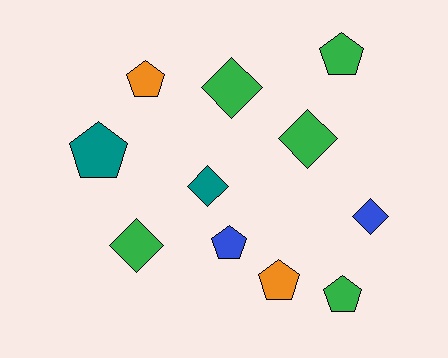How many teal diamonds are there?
There is 1 teal diamond.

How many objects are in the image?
There are 11 objects.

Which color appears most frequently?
Green, with 5 objects.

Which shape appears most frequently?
Pentagon, with 6 objects.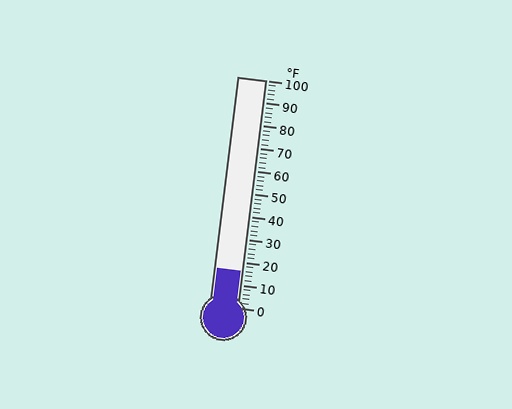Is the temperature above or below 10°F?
The temperature is above 10°F.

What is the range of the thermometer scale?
The thermometer scale ranges from 0°F to 100°F.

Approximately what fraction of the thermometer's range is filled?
The thermometer is filled to approximately 15% of its range.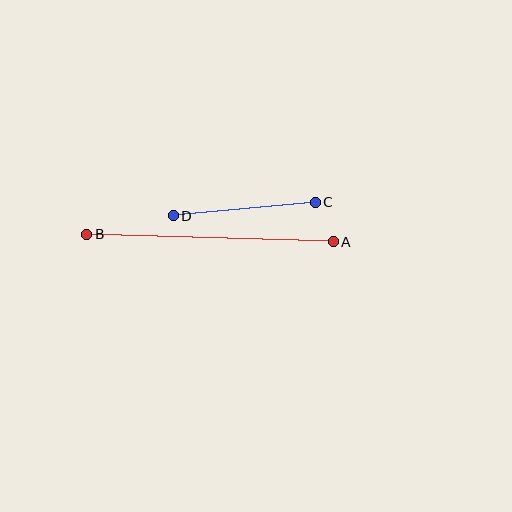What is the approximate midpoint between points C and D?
The midpoint is at approximately (244, 209) pixels.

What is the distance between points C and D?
The distance is approximately 143 pixels.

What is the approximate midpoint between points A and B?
The midpoint is at approximately (210, 238) pixels.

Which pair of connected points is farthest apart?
Points A and B are farthest apart.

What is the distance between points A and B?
The distance is approximately 246 pixels.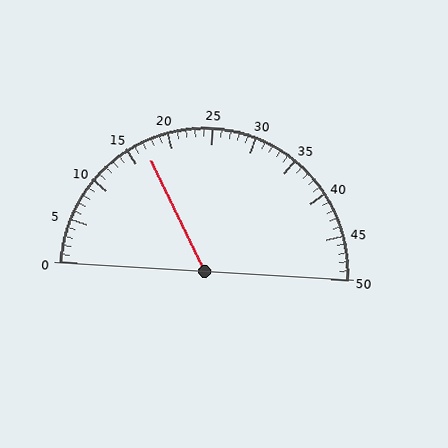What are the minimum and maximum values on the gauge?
The gauge ranges from 0 to 50.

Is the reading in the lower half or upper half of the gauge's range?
The reading is in the lower half of the range (0 to 50).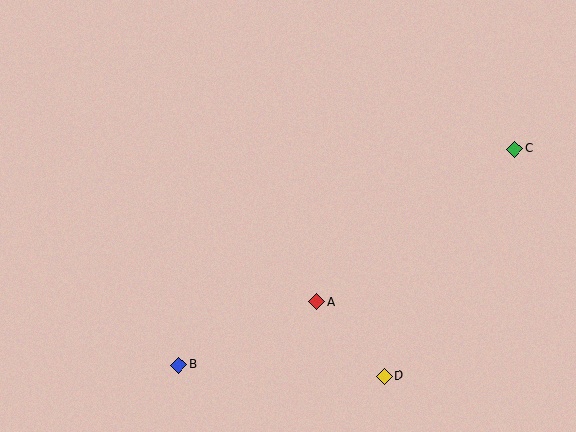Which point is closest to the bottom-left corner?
Point B is closest to the bottom-left corner.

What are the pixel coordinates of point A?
Point A is at (317, 302).